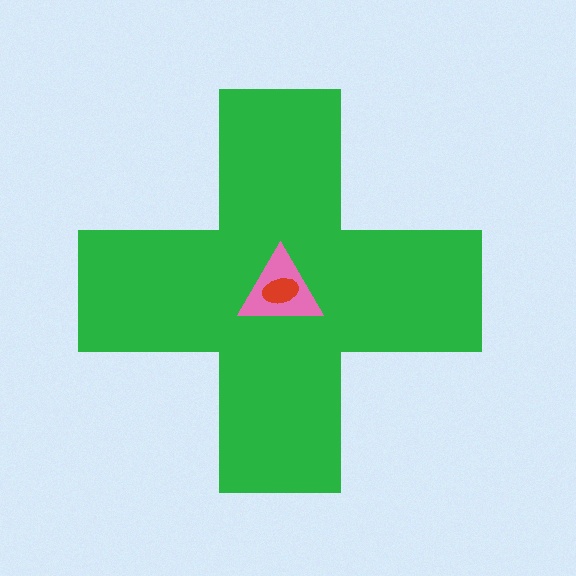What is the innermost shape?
The red ellipse.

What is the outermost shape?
The green cross.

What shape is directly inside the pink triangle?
The red ellipse.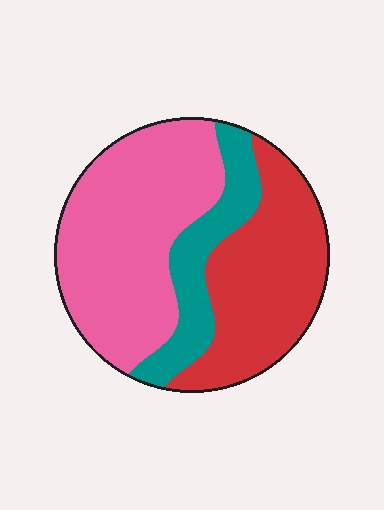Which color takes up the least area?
Teal, at roughly 20%.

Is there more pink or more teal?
Pink.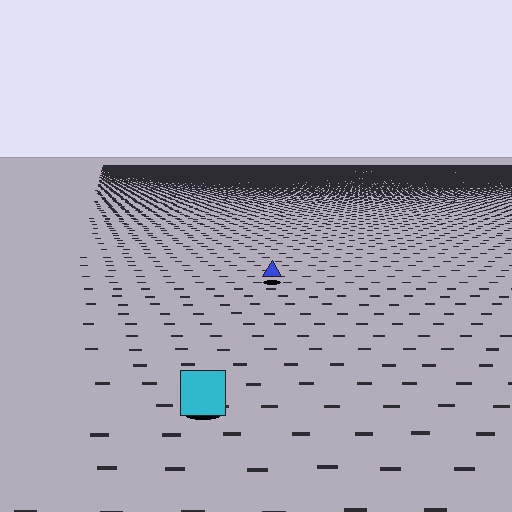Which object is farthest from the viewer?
The blue triangle is farthest from the viewer. It appears smaller and the ground texture around it is denser.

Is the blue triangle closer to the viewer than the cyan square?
No. The cyan square is closer — you can tell from the texture gradient: the ground texture is coarser near it.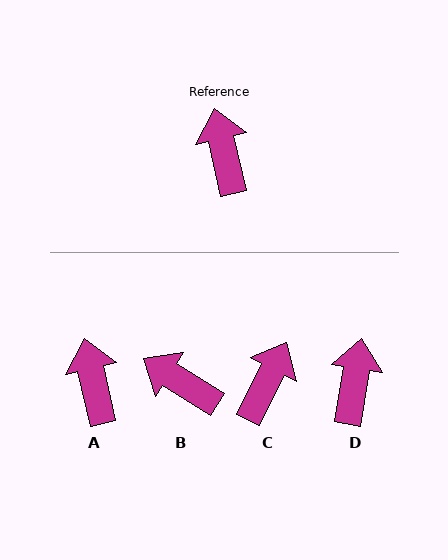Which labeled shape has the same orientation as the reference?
A.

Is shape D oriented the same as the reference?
No, it is off by about 22 degrees.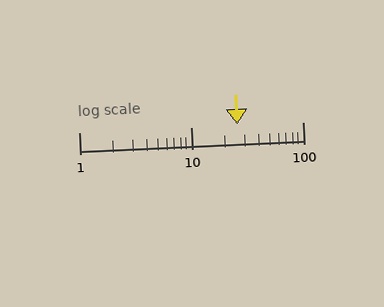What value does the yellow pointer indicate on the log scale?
The pointer indicates approximately 26.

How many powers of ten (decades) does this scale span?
The scale spans 2 decades, from 1 to 100.